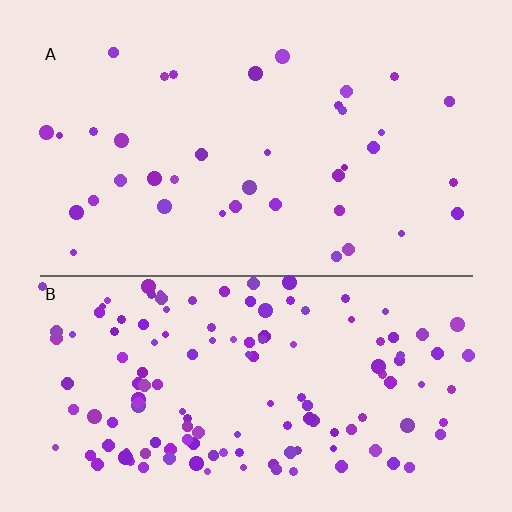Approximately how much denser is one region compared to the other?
Approximately 3.6× — region B over region A.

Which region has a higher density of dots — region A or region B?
B (the bottom).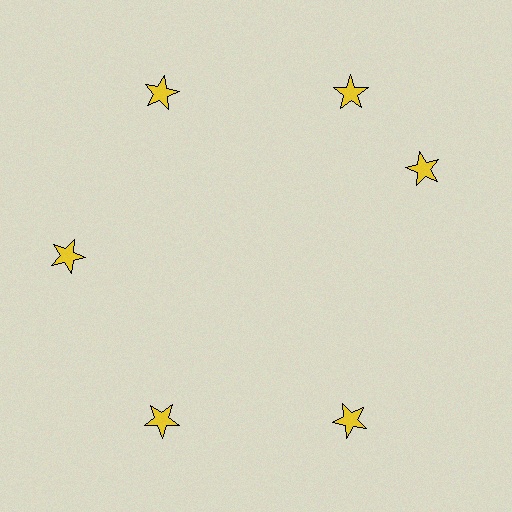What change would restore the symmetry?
The symmetry would be restored by rotating it back into even spacing with its neighbors so that all 6 stars sit at equal angles and equal distance from the center.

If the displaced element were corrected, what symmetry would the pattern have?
It would have 6-fold rotational symmetry — the pattern would map onto itself every 60 degrees.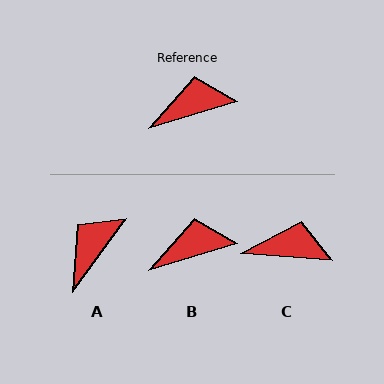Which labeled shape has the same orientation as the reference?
B.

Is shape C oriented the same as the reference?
No, it is off by about 21 degrees.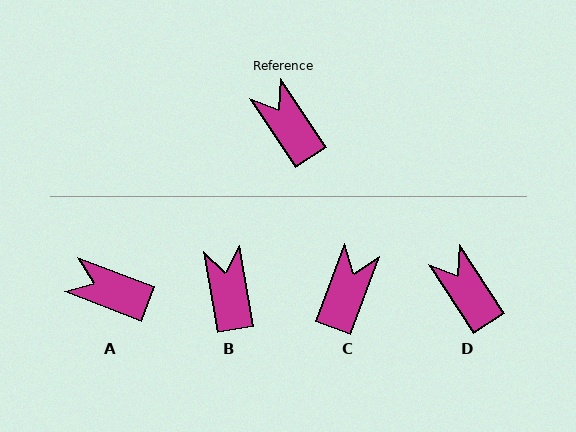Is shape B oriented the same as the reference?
No, it is off by about 24 degrees.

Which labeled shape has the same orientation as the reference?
D.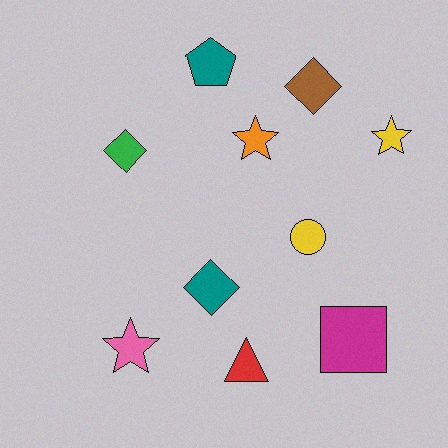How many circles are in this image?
There is 1 circle.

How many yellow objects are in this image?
There are 2 yellow objects.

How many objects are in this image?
There are 10 objects.